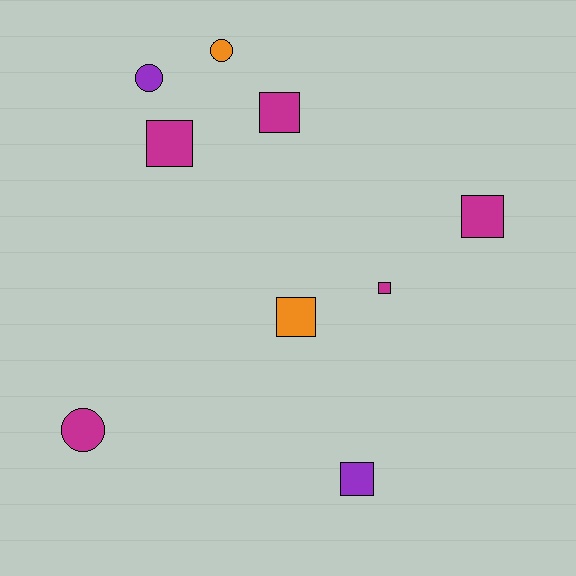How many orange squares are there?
There is 1 orange square.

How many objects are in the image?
There are 9 objects.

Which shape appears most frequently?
Square, with 6 objects.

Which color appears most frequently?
Magenta, with 5 objects.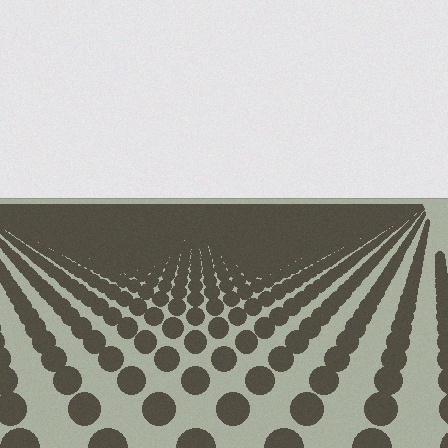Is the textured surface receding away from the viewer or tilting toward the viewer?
The surface is receding away from the viewer. Texture elements get smaller and denser toward the top.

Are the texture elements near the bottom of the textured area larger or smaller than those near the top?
Larger. Near the bottom, elements are closer to the viewer and appear at a bigger on-screen size.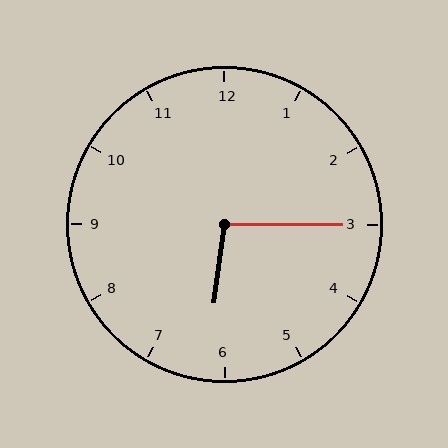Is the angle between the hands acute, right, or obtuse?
It is obtuse.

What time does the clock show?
6:15.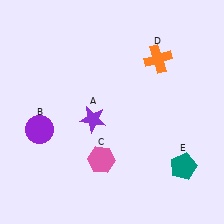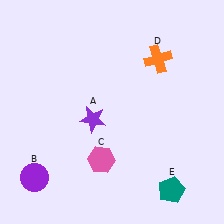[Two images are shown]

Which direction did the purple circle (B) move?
The purple circle (B) moved down.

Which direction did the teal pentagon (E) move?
The teal pentagon (E) moved down.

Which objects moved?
The objects that moved are: the purple circle (B), the teal pentagon (E).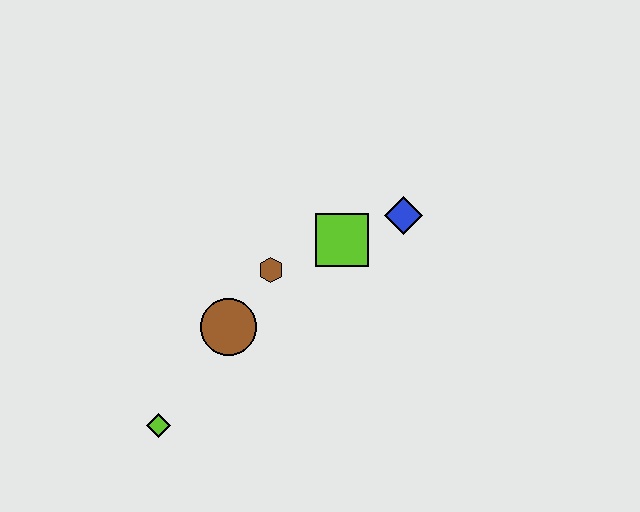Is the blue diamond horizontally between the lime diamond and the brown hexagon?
No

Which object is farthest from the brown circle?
The blue diamond is farthest from the brown circle.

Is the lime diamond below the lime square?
Yes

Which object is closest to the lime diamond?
The brown circle is closest to the lime diamond.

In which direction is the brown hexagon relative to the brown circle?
The brown hexagon is above the brown circle.